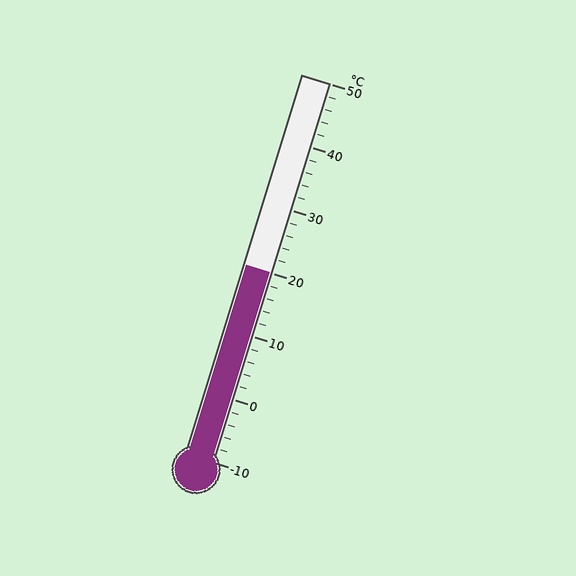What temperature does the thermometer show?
The thermometer shows approximately 20°C.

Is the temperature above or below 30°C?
The temperature is below 30°C.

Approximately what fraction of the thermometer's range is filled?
The thermometer is filled to approximately 50% of its range.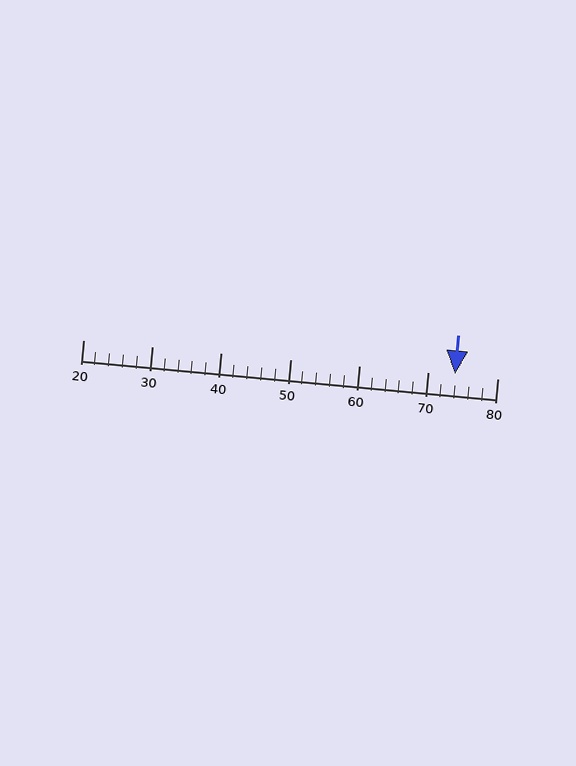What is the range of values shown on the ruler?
The ruler shows values from 20 to 80.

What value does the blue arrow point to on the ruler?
The blue arrow points to approximately 74.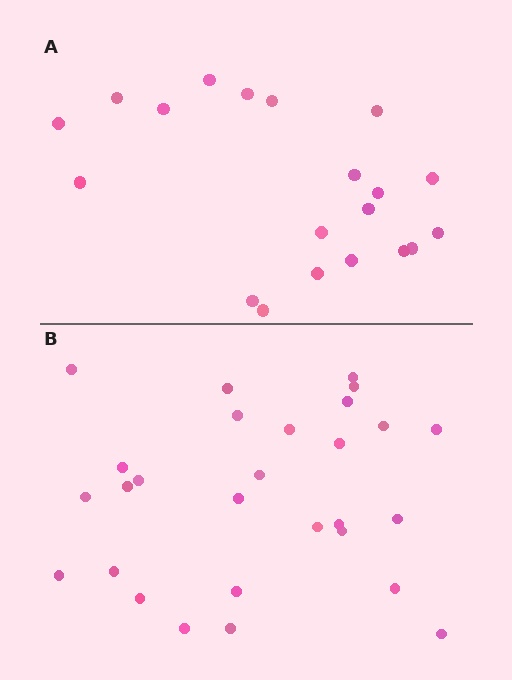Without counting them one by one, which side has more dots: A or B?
Region B (the bottom region) has more dots.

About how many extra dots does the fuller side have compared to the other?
Region B has roughly 8 or so more dots than region A.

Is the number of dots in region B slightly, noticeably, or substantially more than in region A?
Region B has noticeably more, but not dramatically so. The ratio is roughly 1.4 to 1.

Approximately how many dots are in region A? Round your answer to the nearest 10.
About 20 dots.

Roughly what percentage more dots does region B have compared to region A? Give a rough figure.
About 40% more.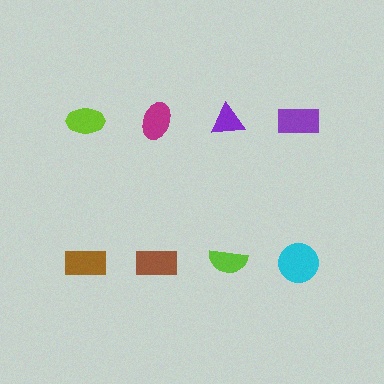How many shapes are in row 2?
4 shapes.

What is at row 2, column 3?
A lime semicircle.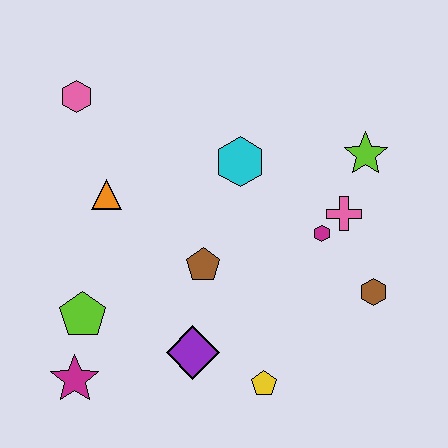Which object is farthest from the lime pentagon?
The lime star is farthest from the lime pentagon.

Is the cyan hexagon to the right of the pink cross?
No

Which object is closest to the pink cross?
The magenta hexagon is closest to the pink cross.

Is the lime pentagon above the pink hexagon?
No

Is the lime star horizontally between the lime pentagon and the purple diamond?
No